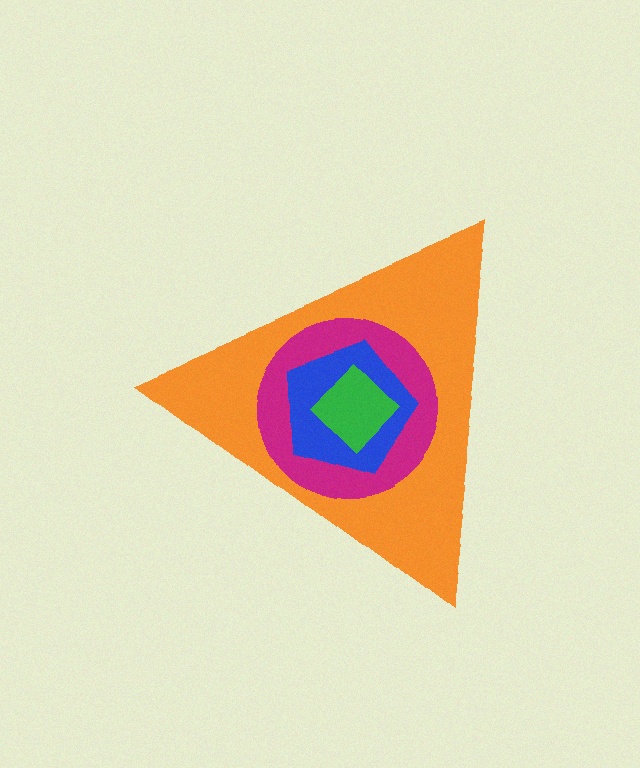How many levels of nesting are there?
4.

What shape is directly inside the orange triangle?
The magenta circle.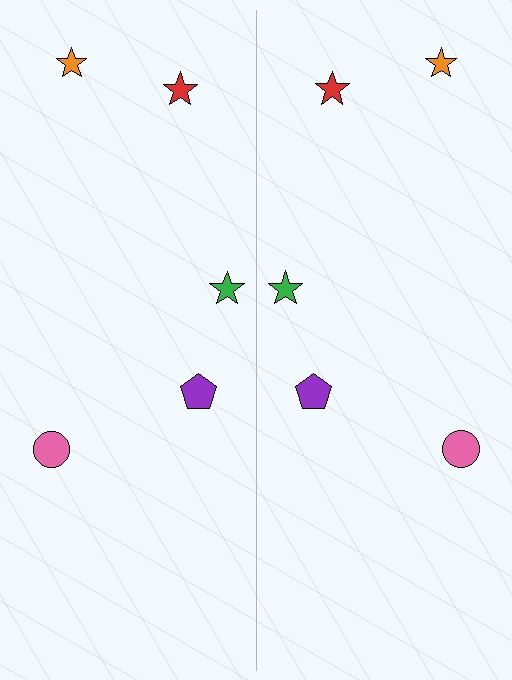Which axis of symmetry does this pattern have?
The pattern has a vertical axis of symmetry running through the center of the image.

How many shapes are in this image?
There are 10 shapes in this image.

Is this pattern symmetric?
Yes, this pattern has bilateral (reflection) symmetry.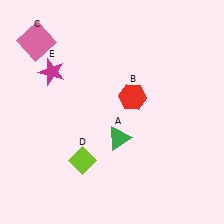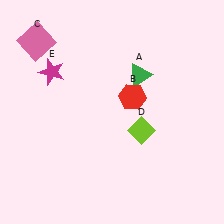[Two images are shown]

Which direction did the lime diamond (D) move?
The lime diamond (D) moved right.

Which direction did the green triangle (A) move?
The green triangle (A) moved up.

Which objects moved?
The objects that moved are: the green triangle (A), the lime diamond (D).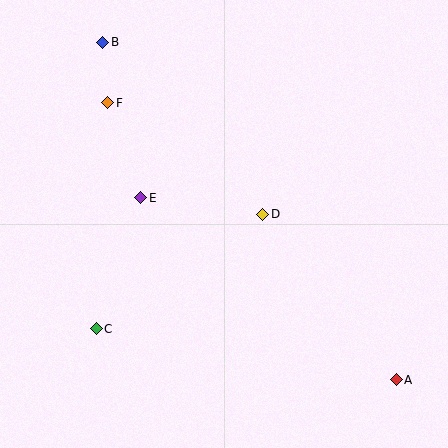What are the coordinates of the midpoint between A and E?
The midpoint between A and E is at (269, 289).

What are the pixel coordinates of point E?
Point E is at (141, 198).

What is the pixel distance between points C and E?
The distance between C and E is 138 pixels.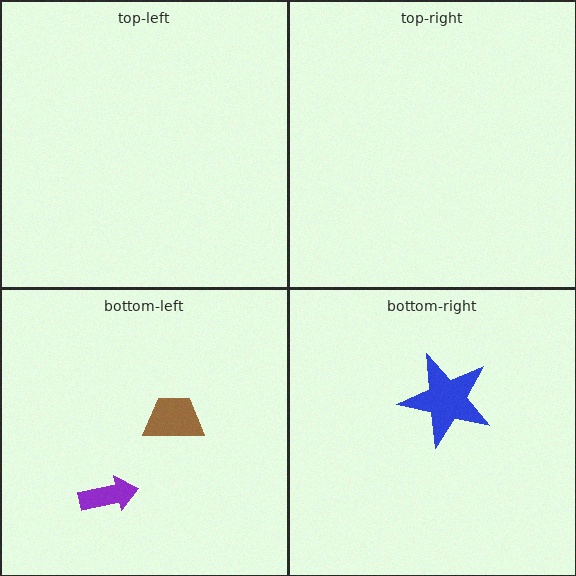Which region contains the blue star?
The bottom-right region.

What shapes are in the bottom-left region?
The brown trapezoid, the purple arrow.